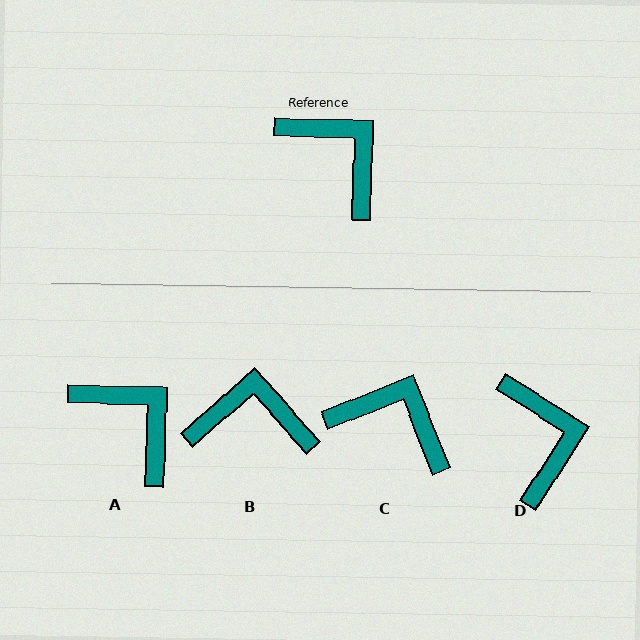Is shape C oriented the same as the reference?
No, it is off by about 23 degrees.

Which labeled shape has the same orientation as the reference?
A.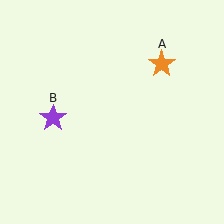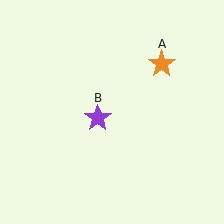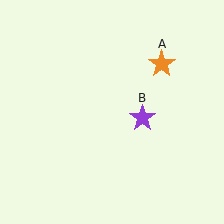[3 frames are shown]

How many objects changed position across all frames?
1 object changed position: purple star (object B).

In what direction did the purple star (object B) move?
The purple star (object B) moved right.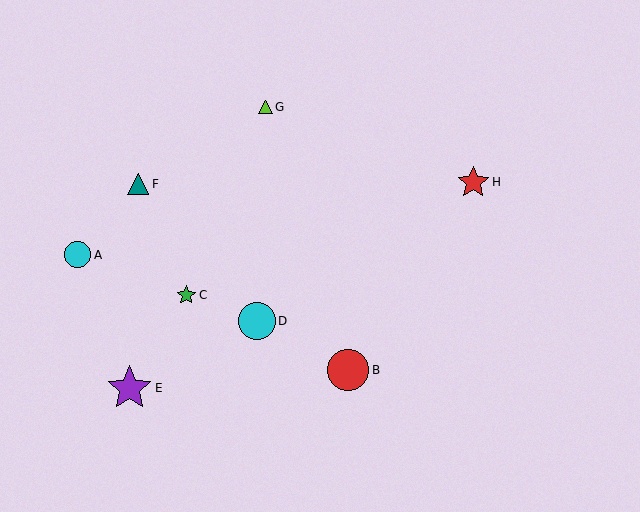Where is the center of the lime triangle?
The center of the lime triangle is at (266, 107).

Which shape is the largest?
The purple star (labeled E) is the largest.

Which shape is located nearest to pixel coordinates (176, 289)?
The green star (labeled C) at (186, 295) is nearest to that location.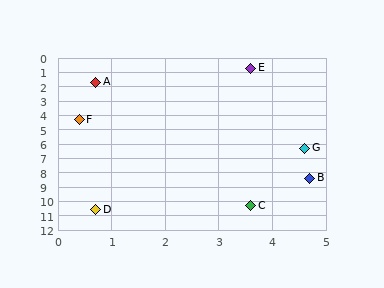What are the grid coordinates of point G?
Point G is at approximately (4.6, 6.3).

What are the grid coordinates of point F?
Point F is at approximately (0.4, 4.3).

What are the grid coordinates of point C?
Point C is at approximately (3.6, 10.3).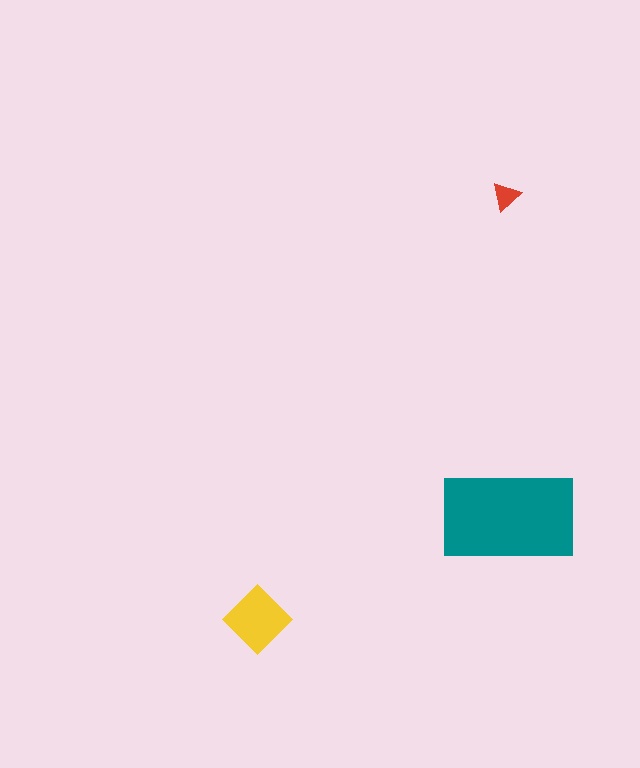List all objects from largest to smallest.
The teal rectangle, the yellow diamond, the red triangle.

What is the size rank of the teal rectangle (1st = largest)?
1st.